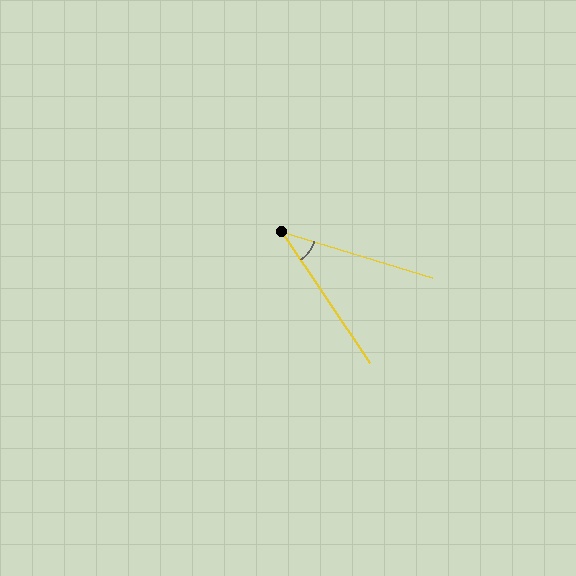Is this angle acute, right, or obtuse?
It is acute.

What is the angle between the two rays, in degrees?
Approximately 39 degrees.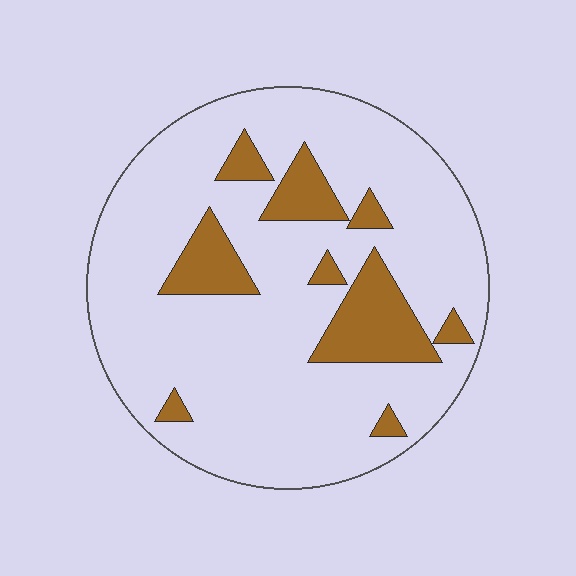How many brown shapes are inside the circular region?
9.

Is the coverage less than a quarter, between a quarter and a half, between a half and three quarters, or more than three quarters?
Less than a quarter.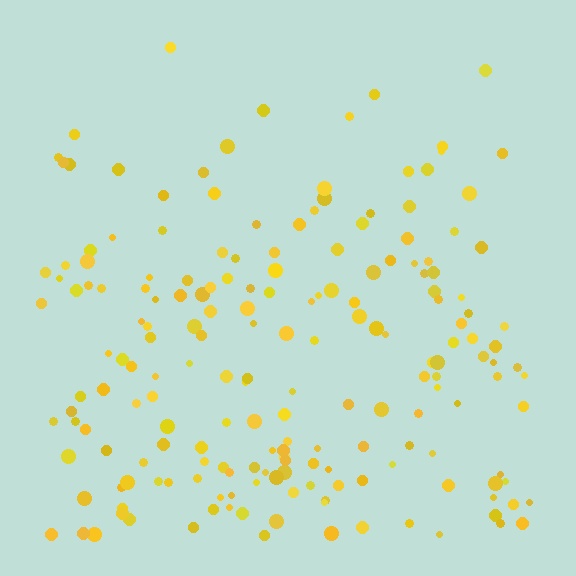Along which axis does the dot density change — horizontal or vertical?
Vertical.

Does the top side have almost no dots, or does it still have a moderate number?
Still a moderate number, just noticeably fewer than the bottom.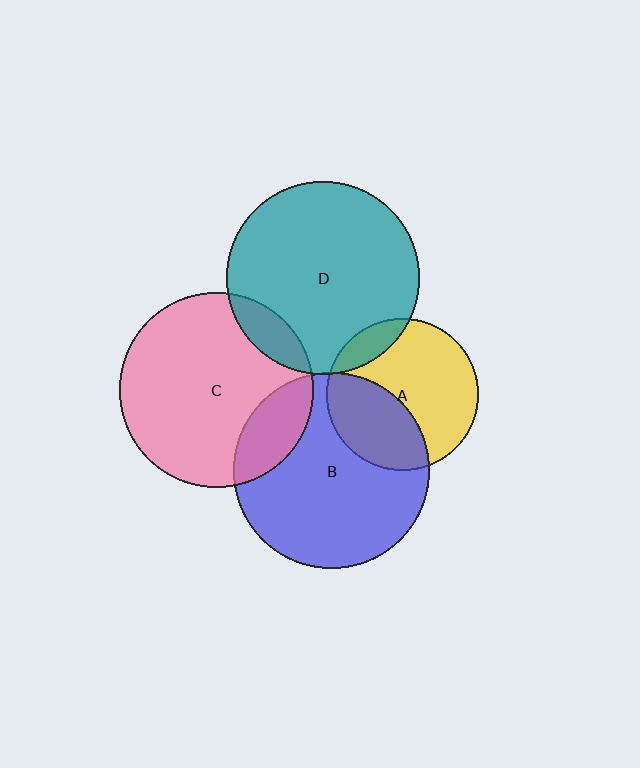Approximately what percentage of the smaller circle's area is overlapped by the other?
Approximately 10%.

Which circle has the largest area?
Circle B (blue).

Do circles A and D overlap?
Yes.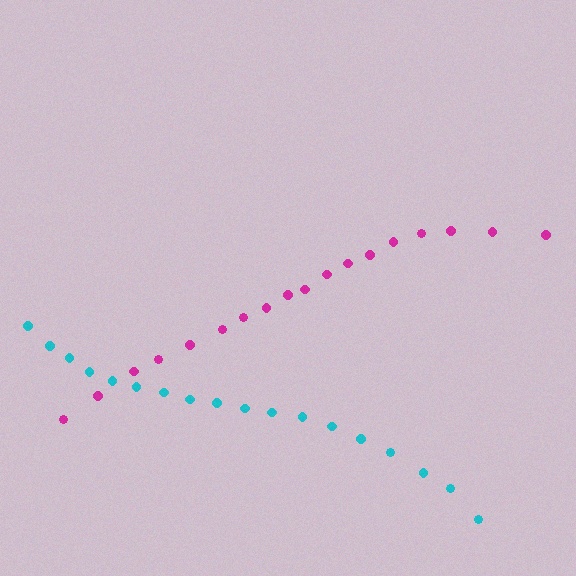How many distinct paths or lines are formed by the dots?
There are 2 distinct paths.